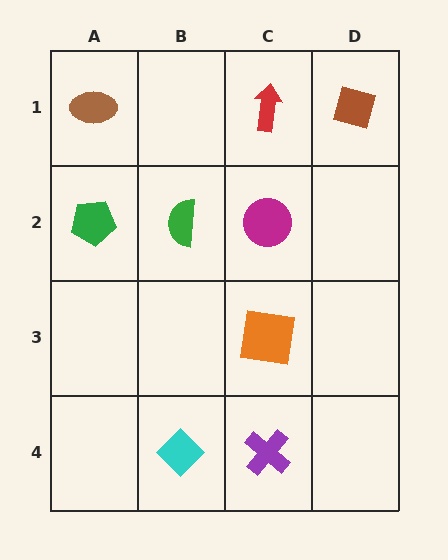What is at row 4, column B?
A cyan diamond.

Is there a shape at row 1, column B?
No, that cell is empty.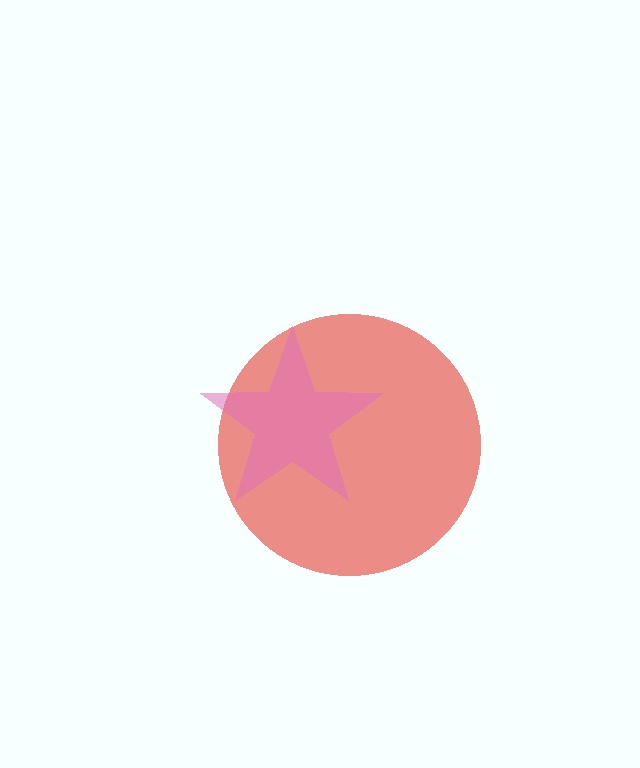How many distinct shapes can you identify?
There are 2 distinct shapes: a red circle, a pink star.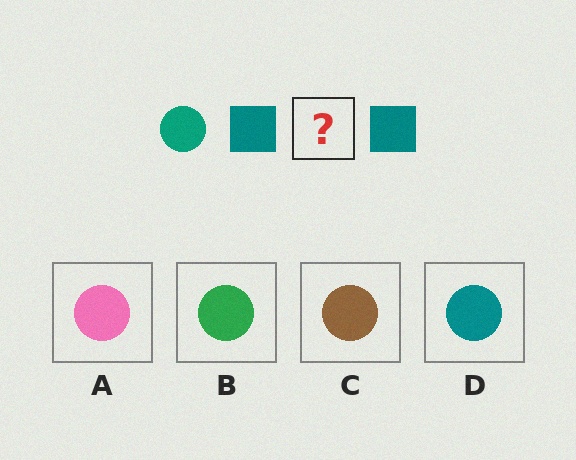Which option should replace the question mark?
Option D.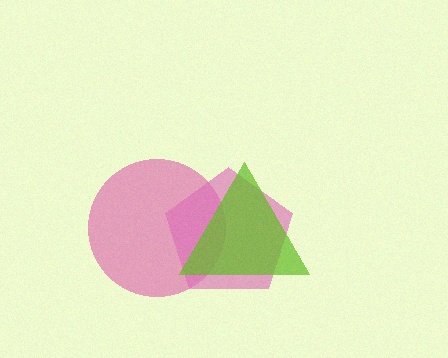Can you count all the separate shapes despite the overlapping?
Yes, there are 3 separate shapes.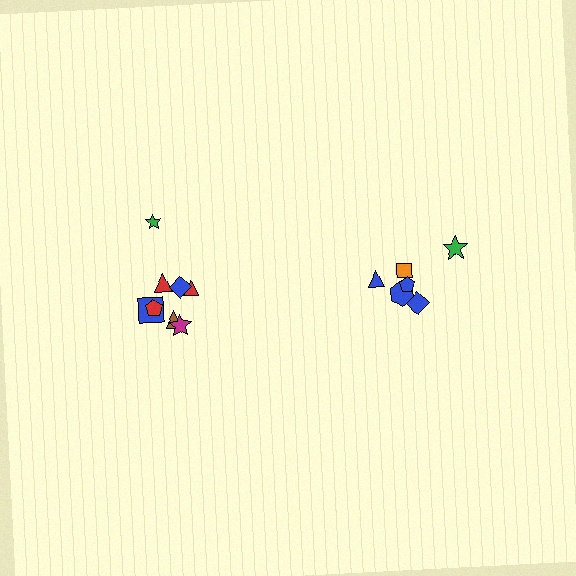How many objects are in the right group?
There are 6 objects.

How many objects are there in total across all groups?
There are 14 objects.